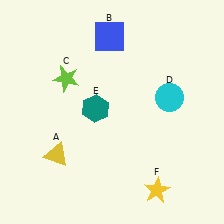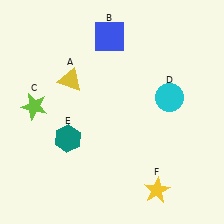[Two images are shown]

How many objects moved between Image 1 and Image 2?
3 objects moved between the two images.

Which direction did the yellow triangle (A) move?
The yellow triangle (A) moved up.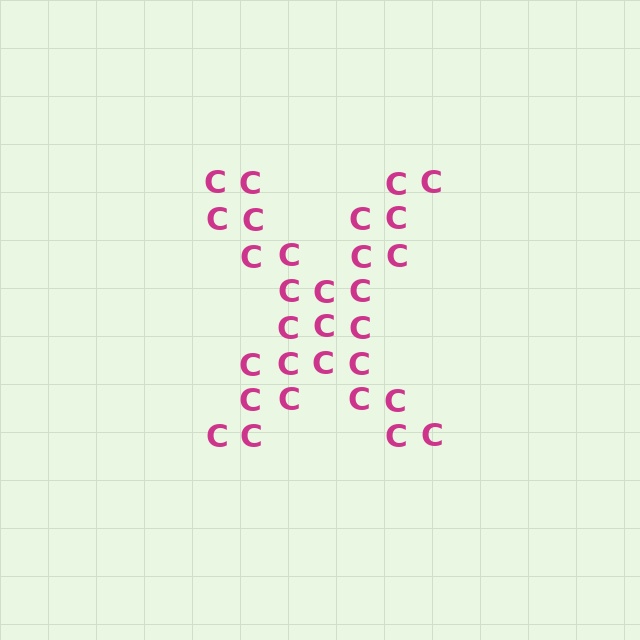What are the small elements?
The small elements are letter C's.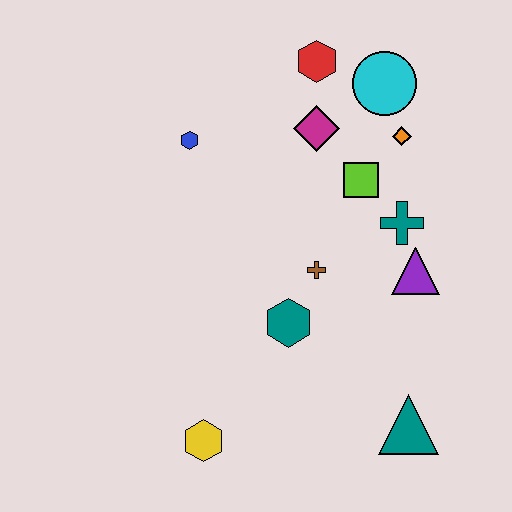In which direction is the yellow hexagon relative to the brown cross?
The yellow hexagon is below the brown cross.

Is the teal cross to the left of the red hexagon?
No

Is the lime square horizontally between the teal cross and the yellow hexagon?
Yes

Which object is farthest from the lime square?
The yellow hexagon is farthest from the lime square.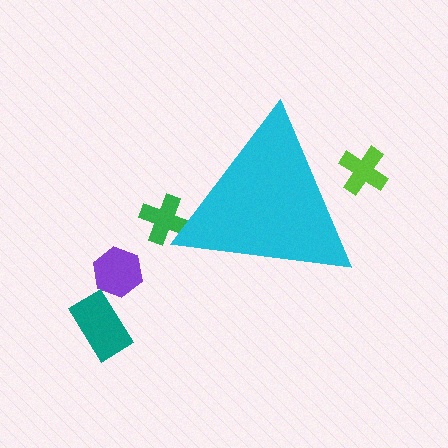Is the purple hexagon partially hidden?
No, the purple hexagon is fully visible.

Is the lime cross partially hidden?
Yes, the lime cross is partially hidden behind the cyan triangle.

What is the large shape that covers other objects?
A cyan triangle.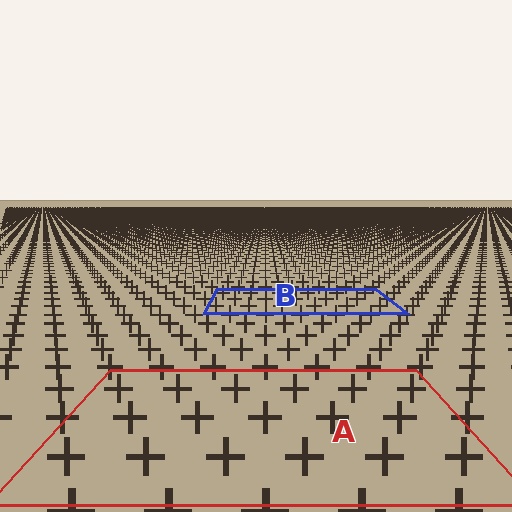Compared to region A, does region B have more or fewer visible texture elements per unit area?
Region B has more texture elements per unit area — they are packed more densely because it is farther away.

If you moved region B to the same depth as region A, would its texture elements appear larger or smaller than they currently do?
They would appear larger. At a closer depth, the same texture elements are projected at a bigger on-screen size.